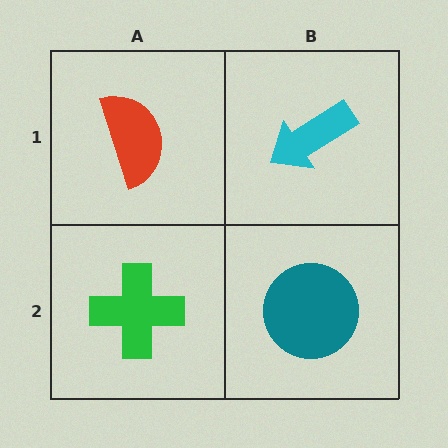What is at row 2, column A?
A green cross.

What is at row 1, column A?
A red semicircle.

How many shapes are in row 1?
2 shapes.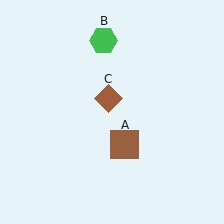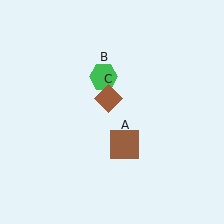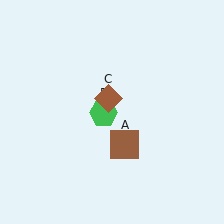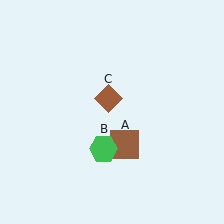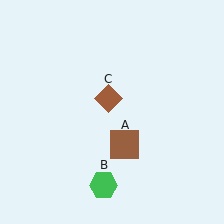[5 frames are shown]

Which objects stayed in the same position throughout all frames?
Brown square (object A) and brown diamond (object C) remained stationary.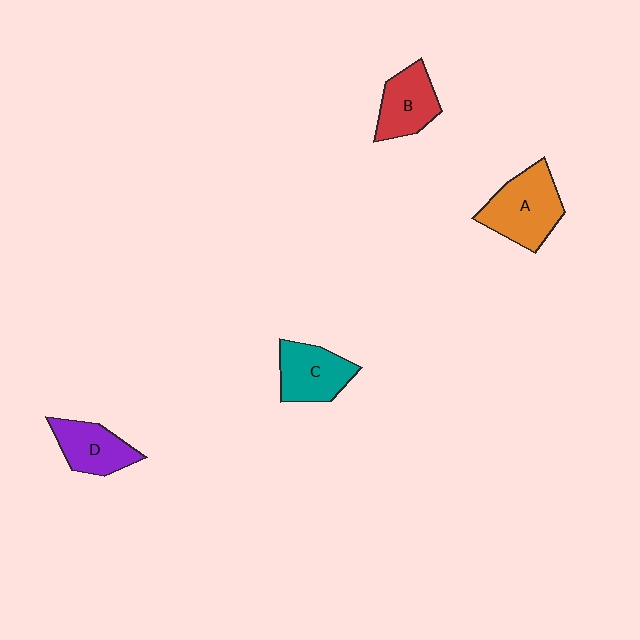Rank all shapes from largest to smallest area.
From largest to smallest: A (orange), C (teal), B (red), D (purple).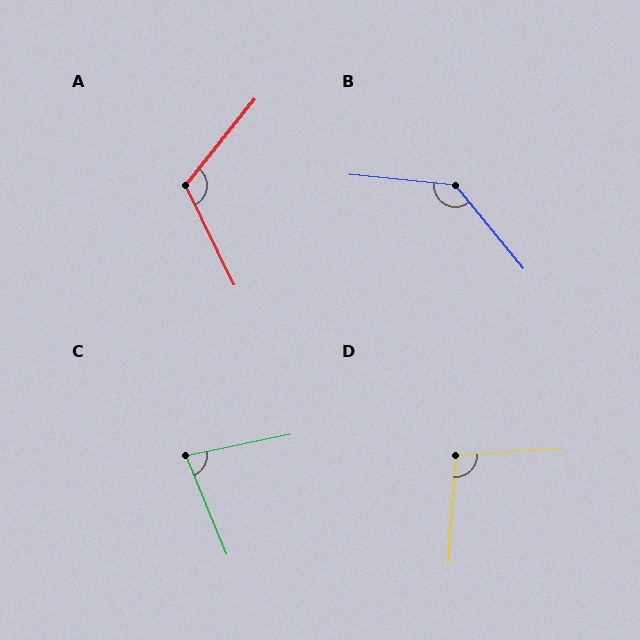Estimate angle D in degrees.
Approximately 98 degrees.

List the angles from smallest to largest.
C (79°), D (98°), A (115°), B (135°).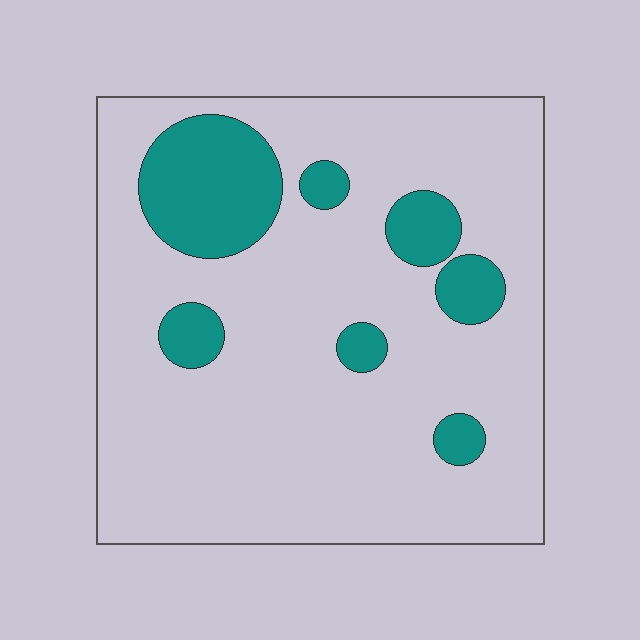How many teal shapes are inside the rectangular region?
7.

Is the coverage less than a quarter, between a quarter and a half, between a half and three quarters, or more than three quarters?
Less than a quarter.